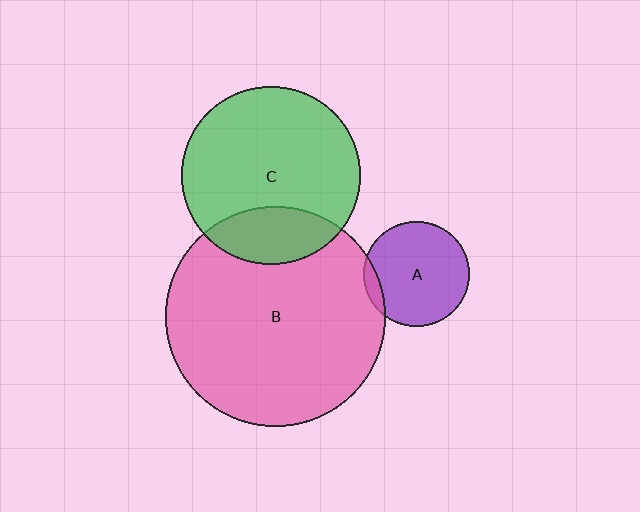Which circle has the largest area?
Circle B (pink).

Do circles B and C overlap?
Yes.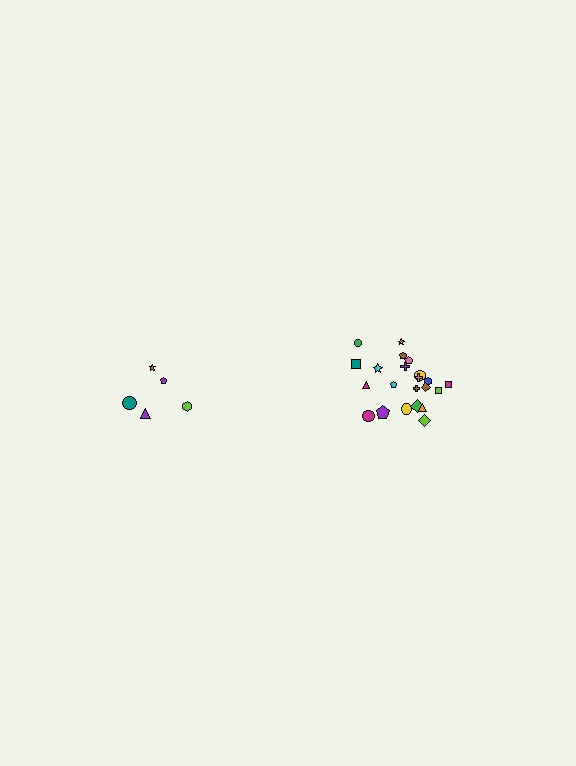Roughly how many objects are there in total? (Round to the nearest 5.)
Roughly 25 objects in total.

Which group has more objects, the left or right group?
The right group.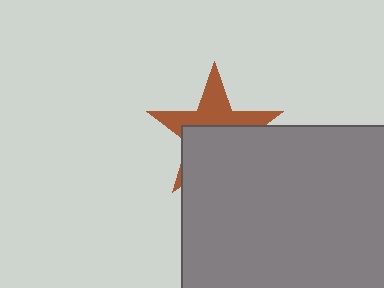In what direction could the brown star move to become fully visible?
The brown star could move up. That would shift it out from behind the gray square entirely.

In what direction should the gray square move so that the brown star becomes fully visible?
The gray square should move down. That is the shortest direction to clear the overlap and leave the brown star fully visible.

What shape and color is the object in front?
The object in front is a gray square.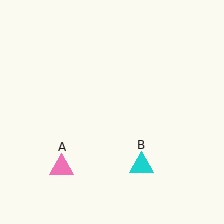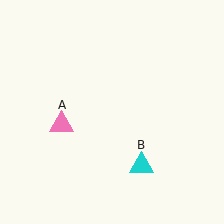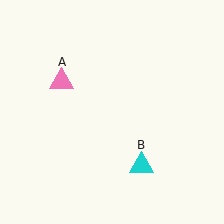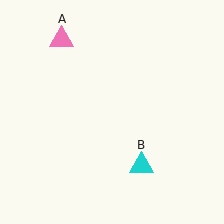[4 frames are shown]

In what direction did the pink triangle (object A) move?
The pink triangle (object A) moved up.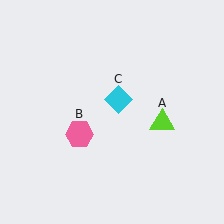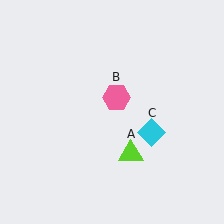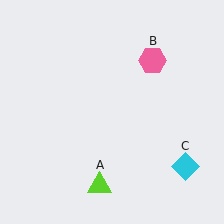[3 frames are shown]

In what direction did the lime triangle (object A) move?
The lime triangle (object A) moved down and to the left.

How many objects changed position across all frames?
3 objects changed position: lime triangle (object A), pink hexagon (object B), cyan diamond (object C).